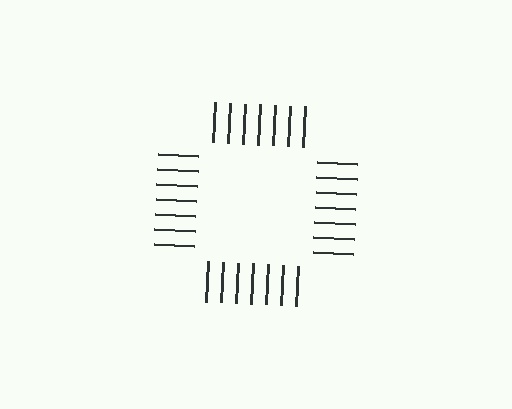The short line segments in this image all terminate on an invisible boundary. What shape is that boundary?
An illusory square — the line segments terminate on its edges but no continuous stroke is drawn.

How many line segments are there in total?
28 — 7 along each of the 4 edges.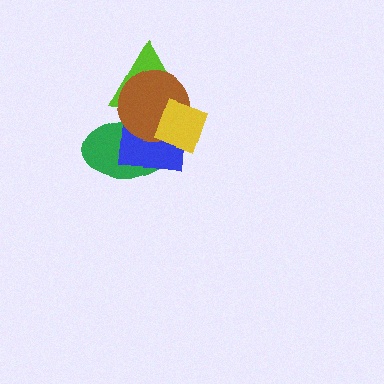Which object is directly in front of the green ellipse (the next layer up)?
The blue square is directly in front of the green ellipse.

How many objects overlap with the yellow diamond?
4 objects overlap with the yellow diamond.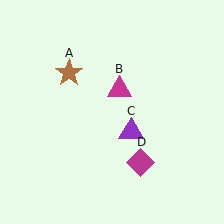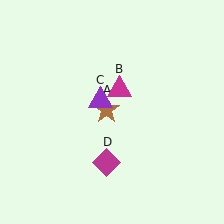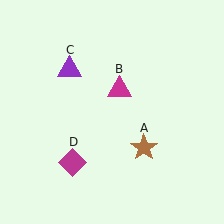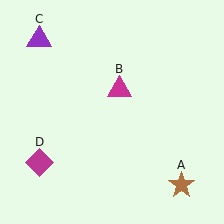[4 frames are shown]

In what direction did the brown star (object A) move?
The brown star (object A) moved down and to the right.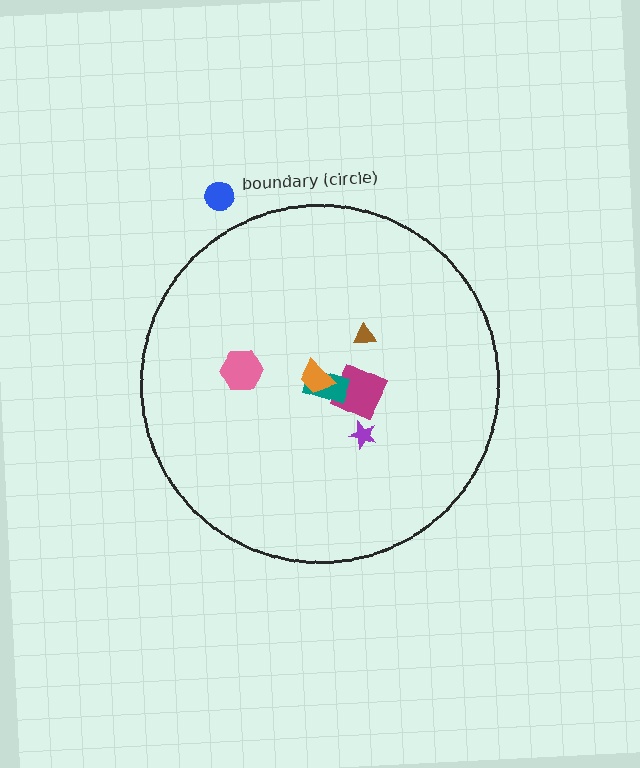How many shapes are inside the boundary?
6 inside, 1 outside.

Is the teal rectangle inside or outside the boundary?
Inside.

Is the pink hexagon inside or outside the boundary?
Inside.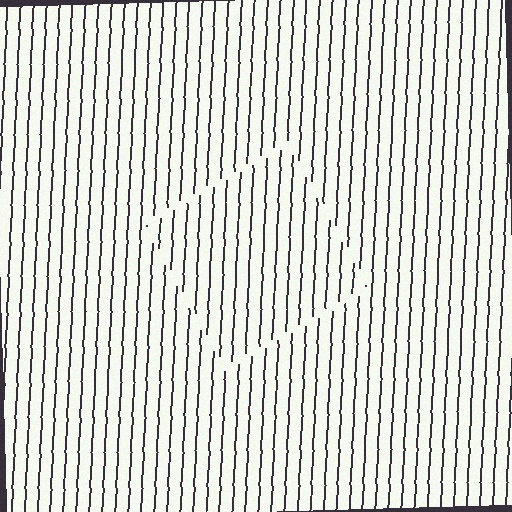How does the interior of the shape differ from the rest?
The interior of the shape contains the same grating, shifted by half a period — the contour is defined by the phase discontinuity where line-ends from the inner and outer gratings abut.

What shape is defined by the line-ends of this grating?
An illusory square. The interior of the shape contains the same grating, shifted by half a period — the contour is defined by the phase discontinuity where line-ends from the inner and outer gratings abut.